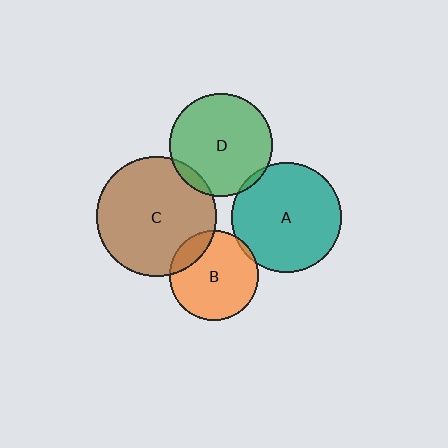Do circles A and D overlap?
Yes.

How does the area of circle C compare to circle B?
Approximately 1.8 times.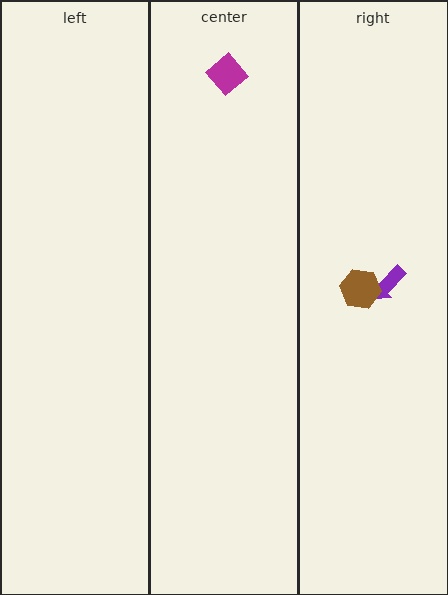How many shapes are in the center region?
1.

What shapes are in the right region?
The purple arrow, the brown hexagon.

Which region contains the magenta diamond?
The center region.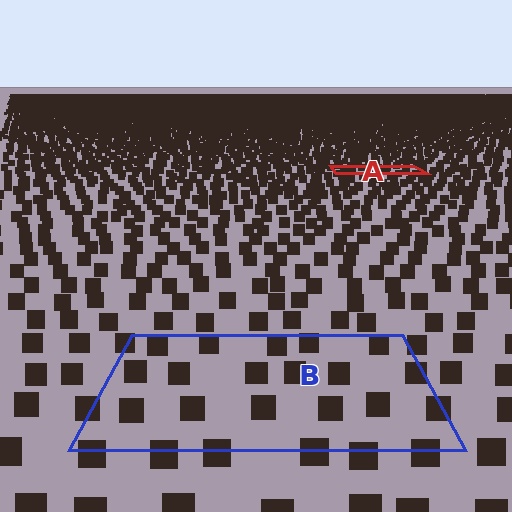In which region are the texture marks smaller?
The texture marks are smaller in region A, because it is farther away.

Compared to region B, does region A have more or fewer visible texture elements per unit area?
Region A has more texture elements per unit area — they are packed more densely because it is farther away.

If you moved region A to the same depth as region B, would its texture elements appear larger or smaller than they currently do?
They would appear larger. At a closer depth, the same texture elements are projected at a bigger on-screen size.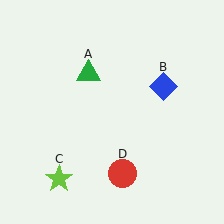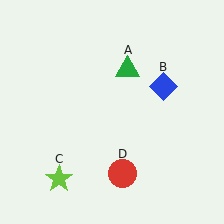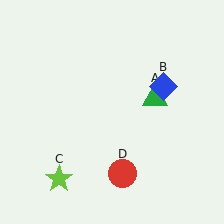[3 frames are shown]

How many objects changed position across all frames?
1 object changed position: green triangle (object A).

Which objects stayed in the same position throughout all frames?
Blue diamond (object B) and lime star (object C) and red circle (object D) remained stationary.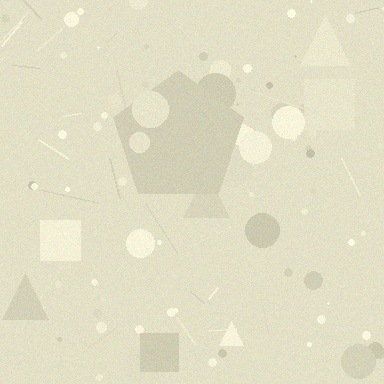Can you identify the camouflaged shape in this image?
The camouflaged shape is a pentagon.